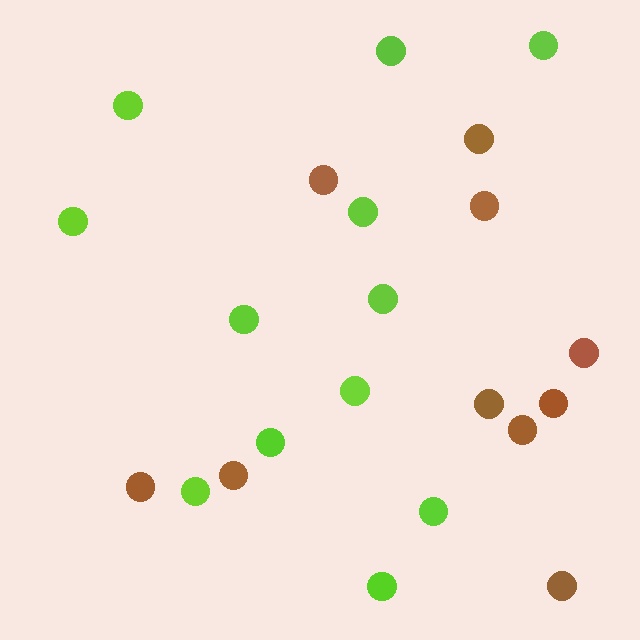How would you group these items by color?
There are 2 groups: one group of lime circles (12) and one group of brown circles (10).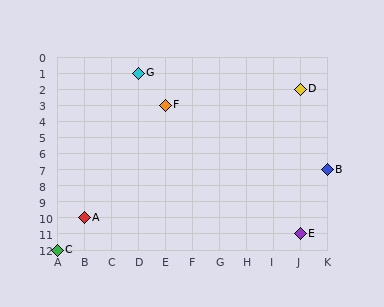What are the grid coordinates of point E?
Point E is at grid coordinates (J, 11).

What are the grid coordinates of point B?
Point B is at grid coordinates (K, 7).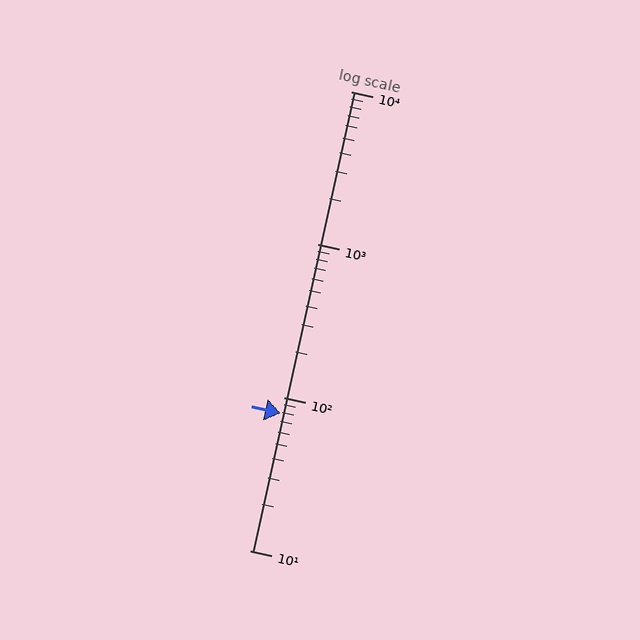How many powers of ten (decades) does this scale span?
The scale spans 3 decades, from 10 to 10000.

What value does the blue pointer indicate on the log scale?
The pointer indicates approximately 79.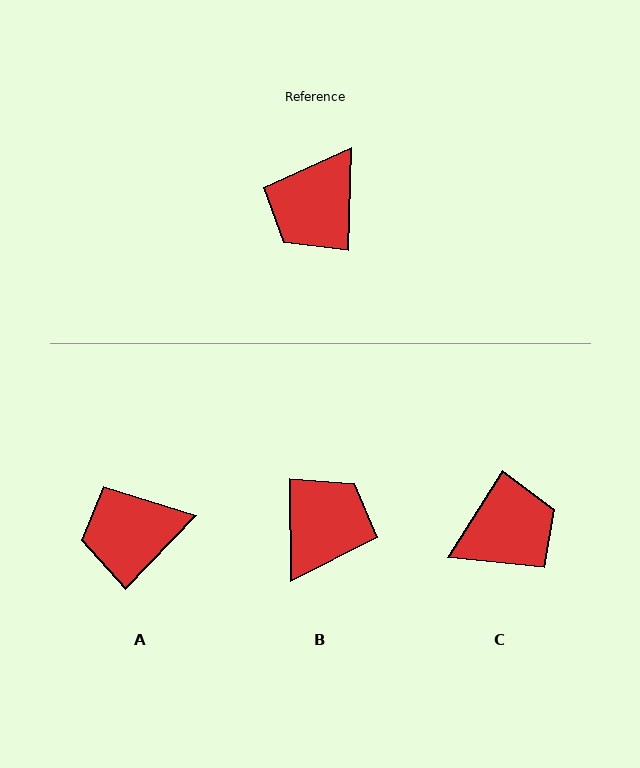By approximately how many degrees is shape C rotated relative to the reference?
Approximately 150 degrees counter-clockwise.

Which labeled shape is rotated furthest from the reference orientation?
B, about 178 degrees away.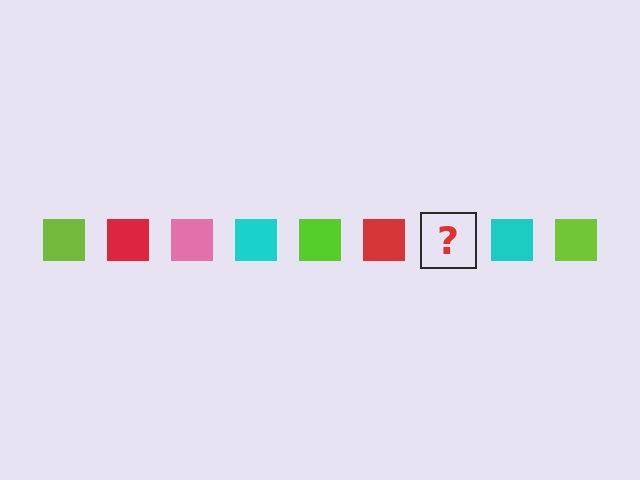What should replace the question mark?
The question mark should be replaced with a pink square.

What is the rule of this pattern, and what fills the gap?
The rule is that the pattern cycles through lime, red, pink, cyan squares. The gap should be filled with a pink square.